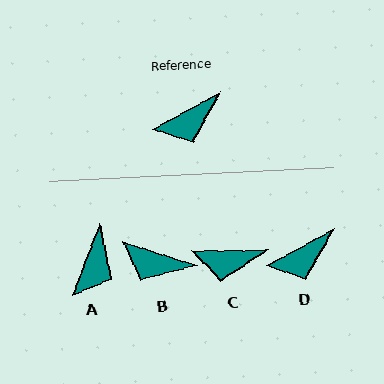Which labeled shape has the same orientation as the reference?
D.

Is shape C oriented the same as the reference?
No, it is off by about 27 degrees.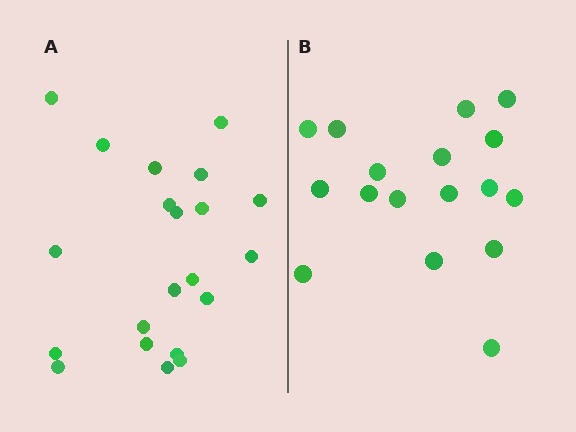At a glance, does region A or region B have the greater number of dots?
Region A (the left region) has more dots.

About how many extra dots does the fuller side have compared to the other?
Region A has about 4 more dots than region B.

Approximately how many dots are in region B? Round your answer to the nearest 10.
About 20 dots. (The exact count is 17, which rounds to 20.)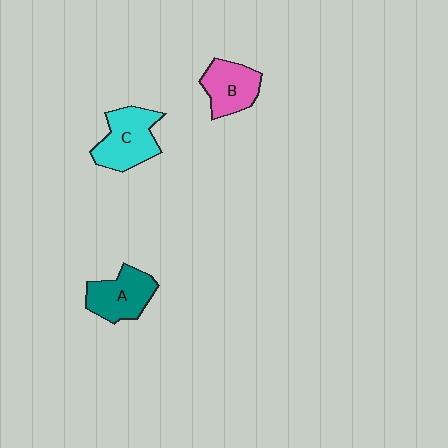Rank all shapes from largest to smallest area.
From largest to smallest: C (cyan), A (teal), B (pink).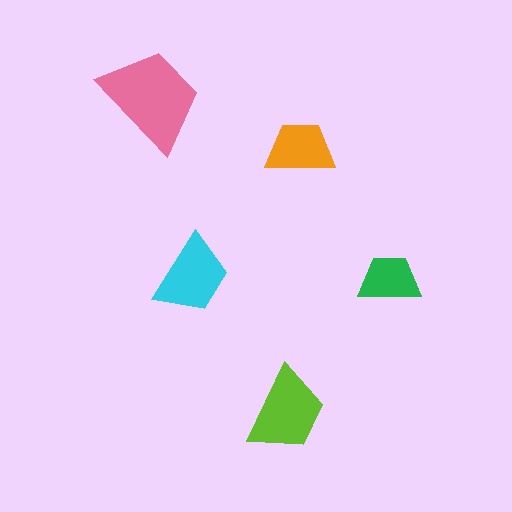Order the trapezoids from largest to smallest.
the pink one, the lime one, the cyan one, the orange one, the green one.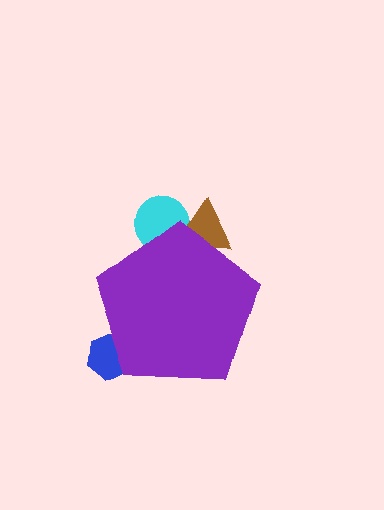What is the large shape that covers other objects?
A purple pentagon.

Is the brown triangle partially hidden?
Yes, the brown triangle is partially hidden behind the purple pentagon.